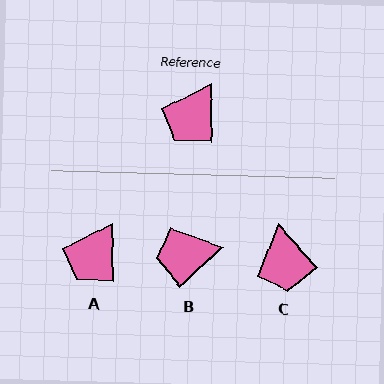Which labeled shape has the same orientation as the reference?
A.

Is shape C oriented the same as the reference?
No, it is off by about 41 degrees.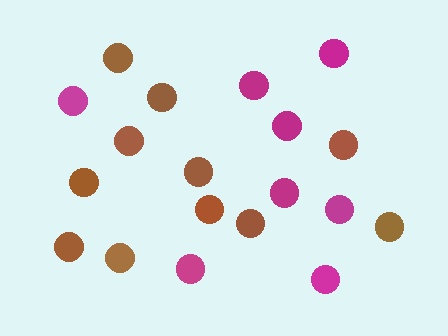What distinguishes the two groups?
There are 2 groups: one group of magenta circles (8) and one group of brown circles (11).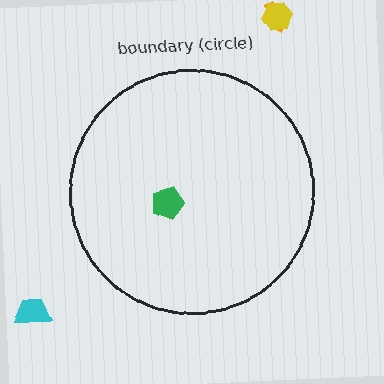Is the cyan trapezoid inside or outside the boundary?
Outside.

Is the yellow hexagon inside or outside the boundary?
Outside.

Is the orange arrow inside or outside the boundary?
Outside.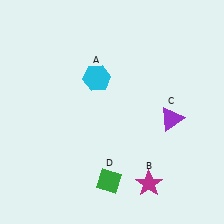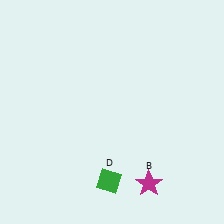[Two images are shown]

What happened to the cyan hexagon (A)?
The cyan hexagon (A) was removed in Image 2. It was in the top-left area of Image 1.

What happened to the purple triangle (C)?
The purple triangle (C) was removed in Image 2. It was in the bottom-right area of Image 1.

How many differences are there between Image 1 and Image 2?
There are 2 differences between the two images.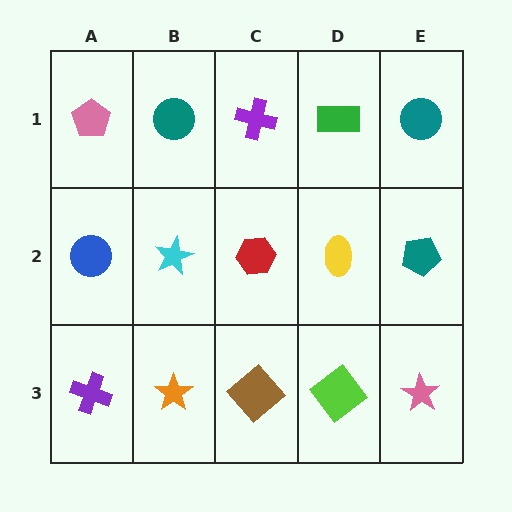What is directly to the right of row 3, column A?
An orange star.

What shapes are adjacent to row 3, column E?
A teal pentagon (row 2, column E), a lime diamond (row 3, column D).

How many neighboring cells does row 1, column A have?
2.